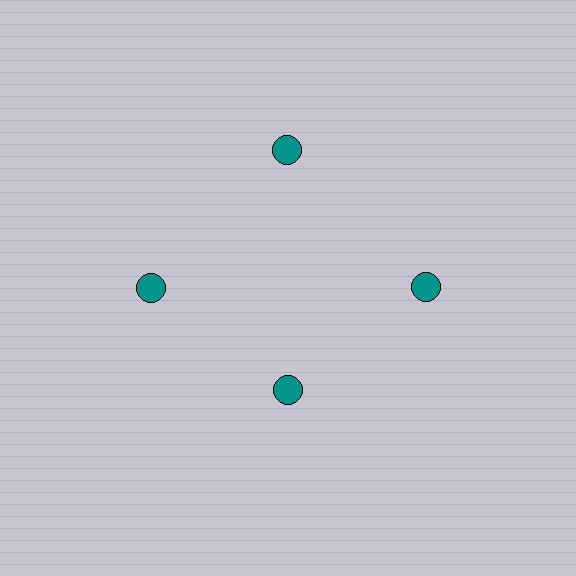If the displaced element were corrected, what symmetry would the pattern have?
It would have 4-fold rotational symmetry — the pattern would map onto itself every 90 degrees.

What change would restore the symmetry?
The symmetry would be restored by moving it outward, back onto the ring so that all 4 circles sit at equal angles and equal distance from the center.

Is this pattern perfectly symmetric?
No. The 4 teal circles are arranged in a ring, but one element near the 6 o'clock position is pulled inward toward the center, breaking the 4-fold rotational symmetry.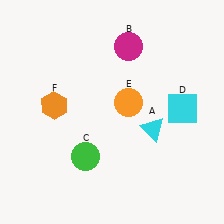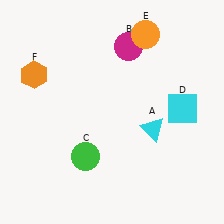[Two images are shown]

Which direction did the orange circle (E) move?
The orange circle (E) moved up.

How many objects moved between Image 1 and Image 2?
2 objects moved between the two images.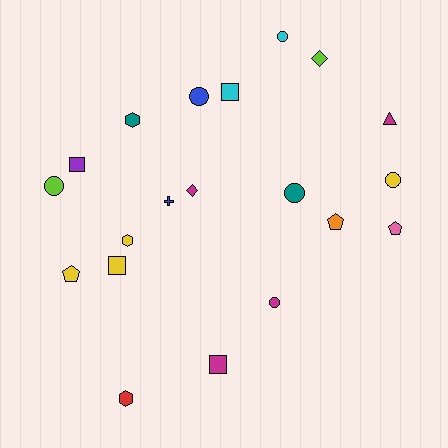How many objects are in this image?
There are 20 objects.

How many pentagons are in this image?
There are 3 pentagons.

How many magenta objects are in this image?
There are 4 magenta objects.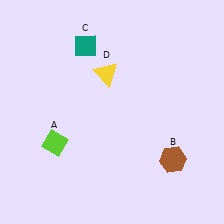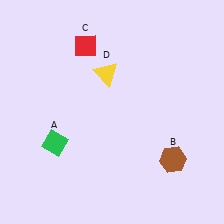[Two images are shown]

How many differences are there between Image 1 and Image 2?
There are 2 differences between the two images.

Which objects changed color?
A changed from lime to green. C changed from teal to red.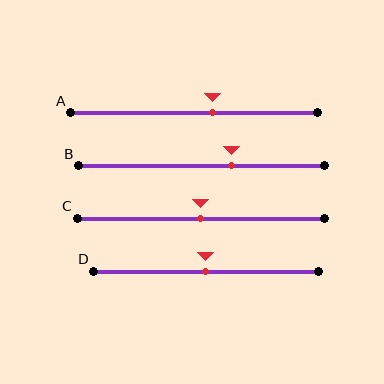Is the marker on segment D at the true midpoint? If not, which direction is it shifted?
Yes, the marker on segment D is at the true midpoint.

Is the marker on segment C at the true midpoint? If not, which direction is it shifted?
Yes, the marker on segment C is at the true midpoint.